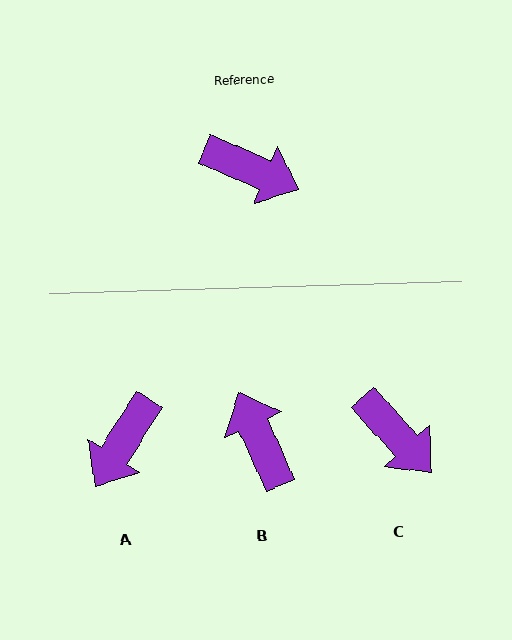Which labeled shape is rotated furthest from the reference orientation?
B, about 137 degrees away.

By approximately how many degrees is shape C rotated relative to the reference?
Approximately 24 degrees clockwise.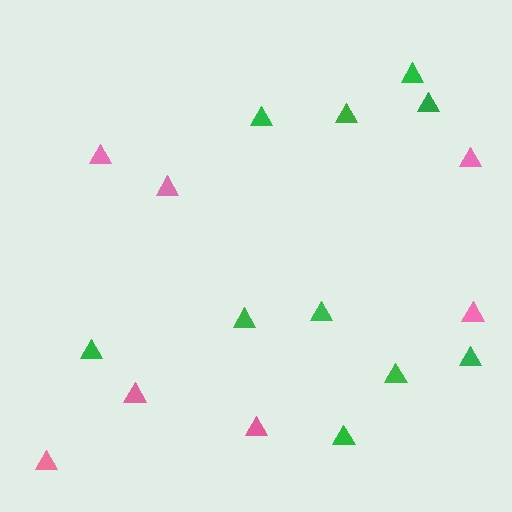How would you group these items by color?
There are 2 groups: one group of green triangles (10) and one group of pink triangles (7).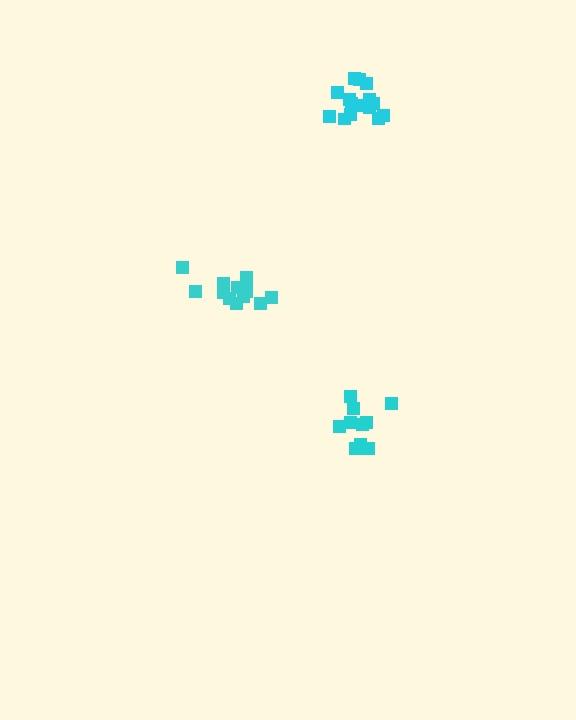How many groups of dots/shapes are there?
There are 3 groups.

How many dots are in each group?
Group 1: 15 dots, Group 2: 13 dots, Group 3: 10 dots (38 total).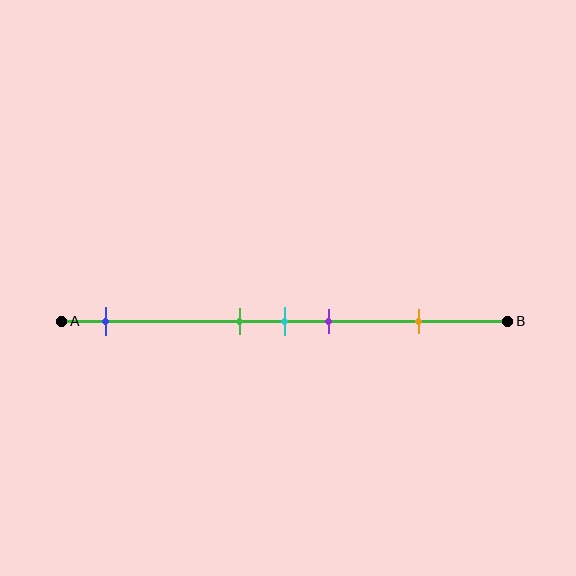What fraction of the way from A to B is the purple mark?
The purple mark is approximately 60% (0.6) of the way from A to B.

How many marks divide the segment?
There are 5 marks dividing the segment.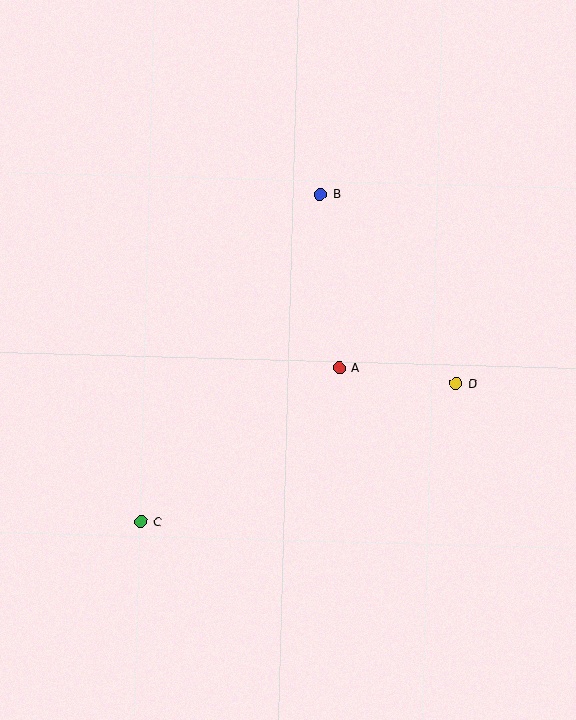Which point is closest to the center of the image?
Point A at (339, 367) is closest to the center.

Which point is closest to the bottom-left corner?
Point C is closest to the bottom-left corner.